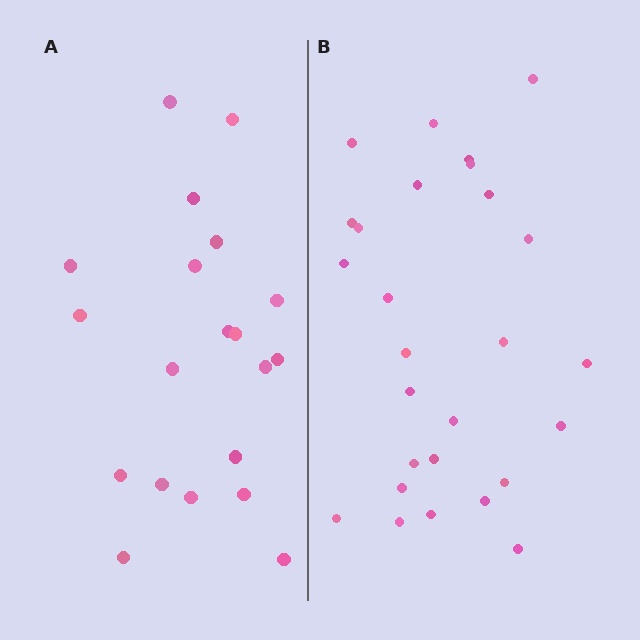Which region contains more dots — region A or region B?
Region B (the right region) has more dots.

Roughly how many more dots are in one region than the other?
Region B has roughly 8 or so more dots than region A.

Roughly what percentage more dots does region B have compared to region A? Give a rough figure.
About 35% more.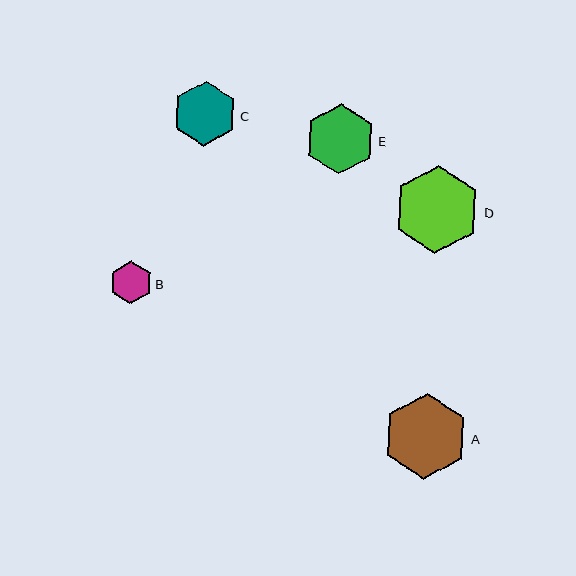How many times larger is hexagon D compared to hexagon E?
Hexagon D is approximately 1.2 times the size of hexagon E.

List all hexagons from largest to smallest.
From largest to smallest: D, A, E, C, B.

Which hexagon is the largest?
Hexagon D is the largest with a size of approximately 87 pixels.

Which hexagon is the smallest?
Hexagon B is the smallest with a size of approximately 42 pixels.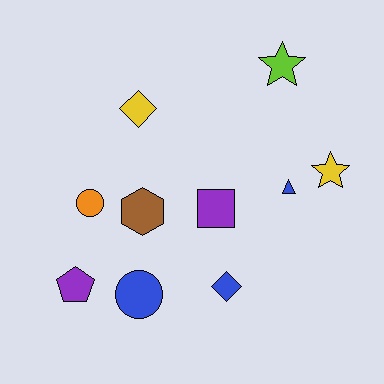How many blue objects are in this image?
There are 3 blue objects.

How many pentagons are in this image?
There is 1 pentagon.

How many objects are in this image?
There are 10 objects.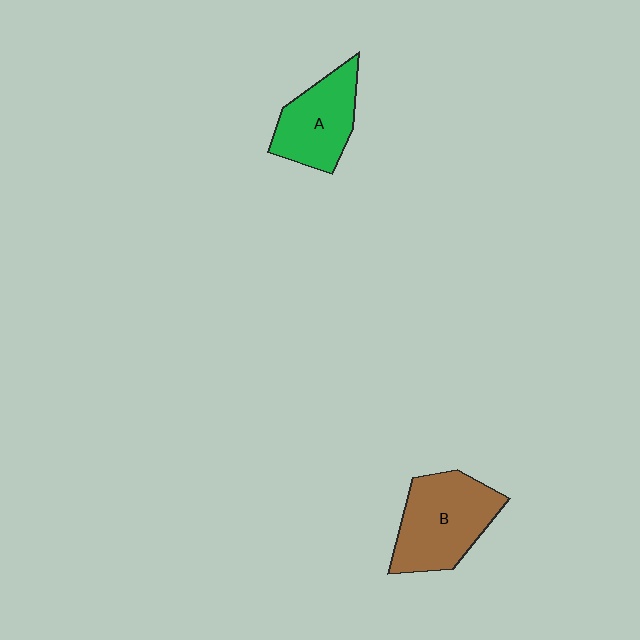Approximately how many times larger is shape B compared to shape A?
Approximately 1.3 times.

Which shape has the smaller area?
Shape A (green).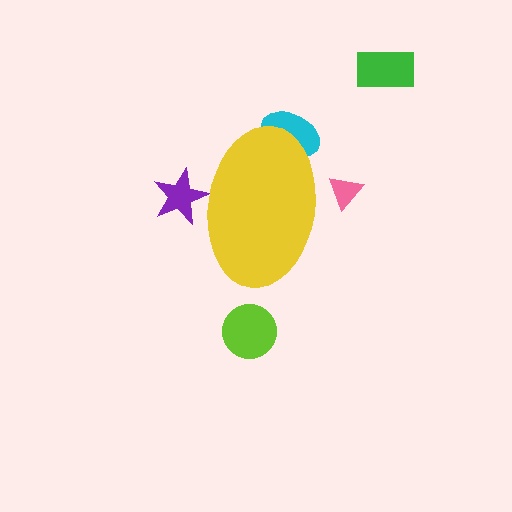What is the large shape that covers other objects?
A yellow ellipse.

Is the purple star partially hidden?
Yes, the purple star is partially hidden behind the yellow ellipse.